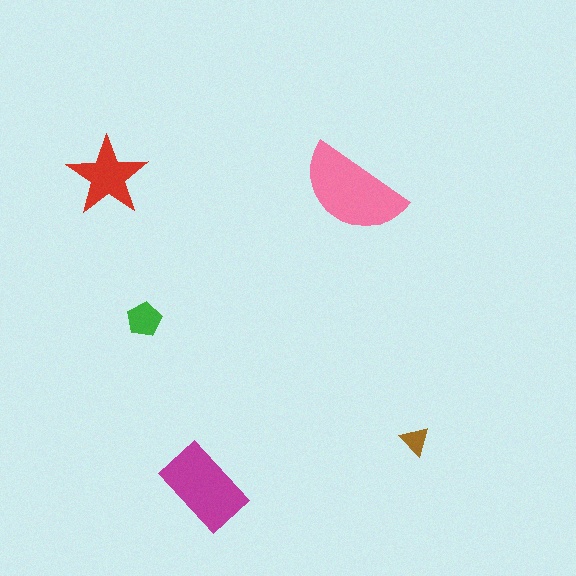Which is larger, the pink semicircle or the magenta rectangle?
The pink semicircle.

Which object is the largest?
The pink semicircle.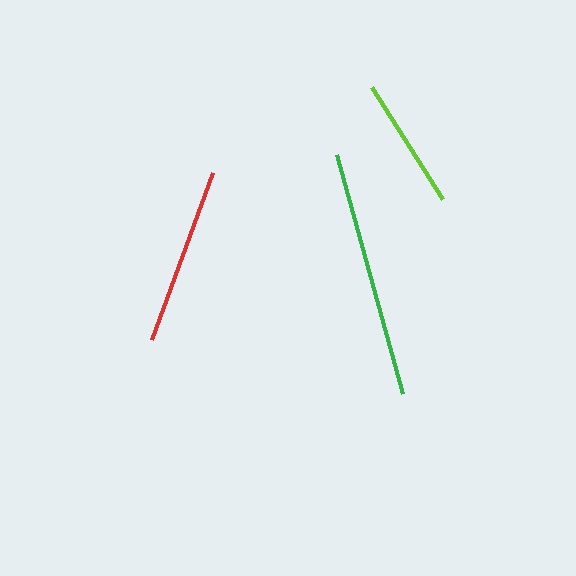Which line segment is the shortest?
The lime line is the shortest at approximately 133 pixels.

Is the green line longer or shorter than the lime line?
The green line is longer than the lime line.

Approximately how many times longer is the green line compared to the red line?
The green line is approximately 1.4 times the length of the red line.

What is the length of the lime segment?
The lime segment is approximately 133 pixels long.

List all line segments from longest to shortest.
From longest to shortest: green, red, lime.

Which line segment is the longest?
The green line is the longest at approximately 248 pixels.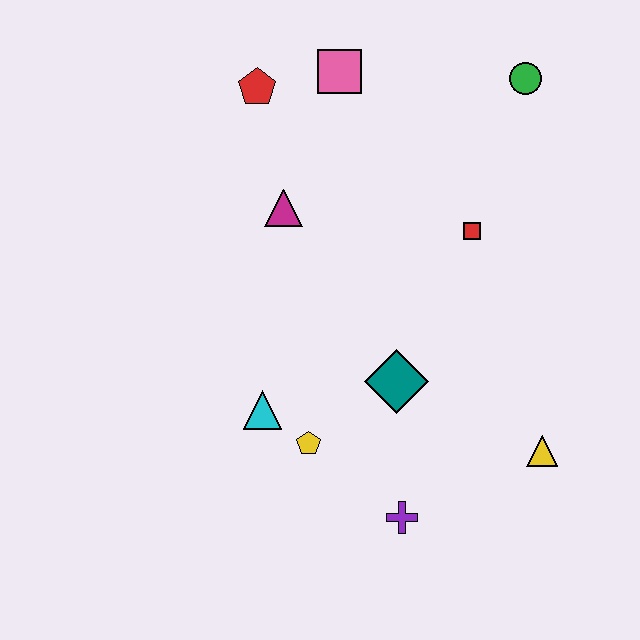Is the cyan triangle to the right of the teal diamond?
No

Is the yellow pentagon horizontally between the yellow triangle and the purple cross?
No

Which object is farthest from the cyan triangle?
The green circle is farthest from the cyan triangle.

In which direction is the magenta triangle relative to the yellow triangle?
The magenta triangle is to the left of the yellow triangle.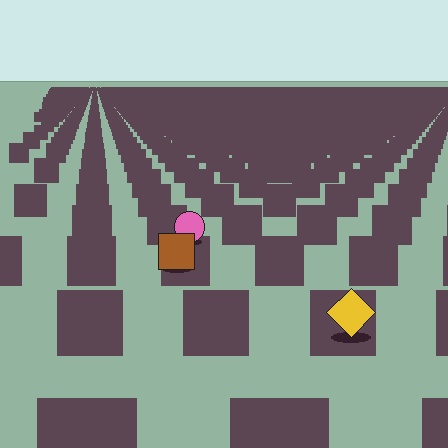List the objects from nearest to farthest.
From nearest to farthest: the yellow diamond, the brown square, the pink circle.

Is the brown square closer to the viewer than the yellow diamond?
No. The yellow diamond is closer — you can tell from the texture gradient: the ground texture is coarser near it.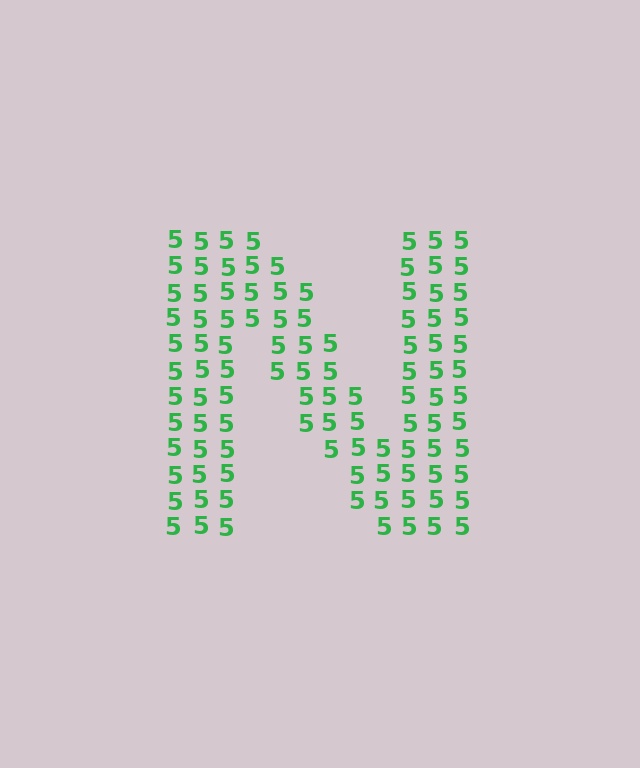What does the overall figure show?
The overall figure shows the letter N.